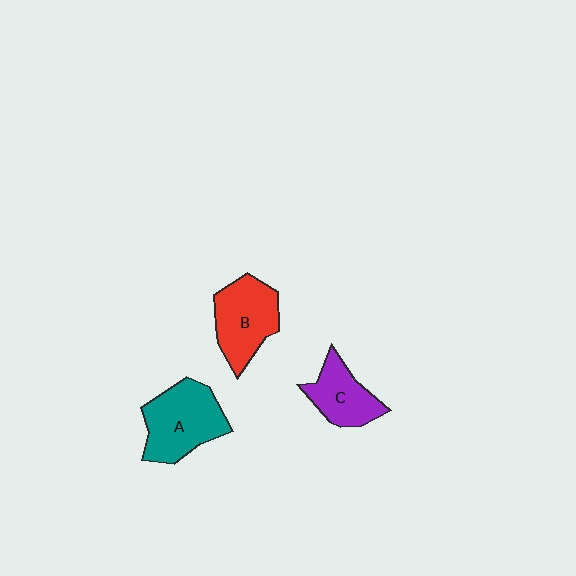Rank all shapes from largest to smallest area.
From largest to smallest: A (teal), B (red), C (purple).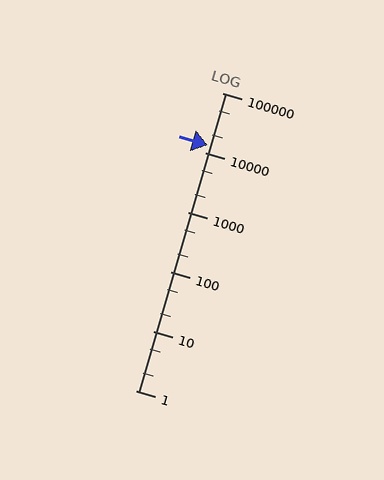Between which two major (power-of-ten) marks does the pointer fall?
The pointer is between 10000 and 100000.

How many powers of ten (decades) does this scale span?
The scale spans 5 decades, from 1 to 100000.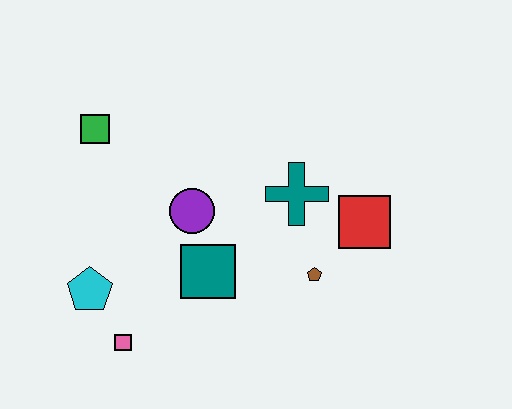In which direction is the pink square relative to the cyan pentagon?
The pink square is below the cyan pentagon.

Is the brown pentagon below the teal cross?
Yes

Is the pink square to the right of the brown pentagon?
No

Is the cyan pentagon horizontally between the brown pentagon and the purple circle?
No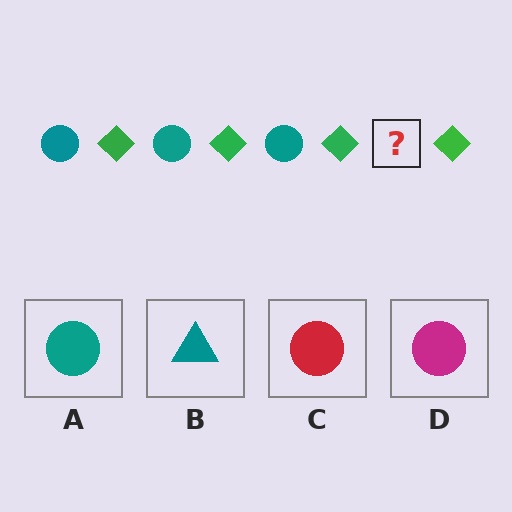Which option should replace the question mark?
Option A.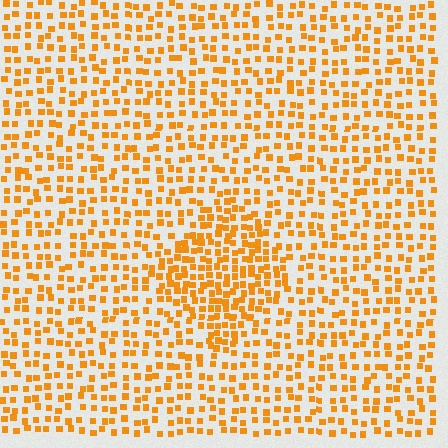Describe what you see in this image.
The image contains small orange elements arranged at two different densities. A diamond-shaped region is visible where the elements are more densely packed than the surrounding area.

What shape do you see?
I see a diamond.